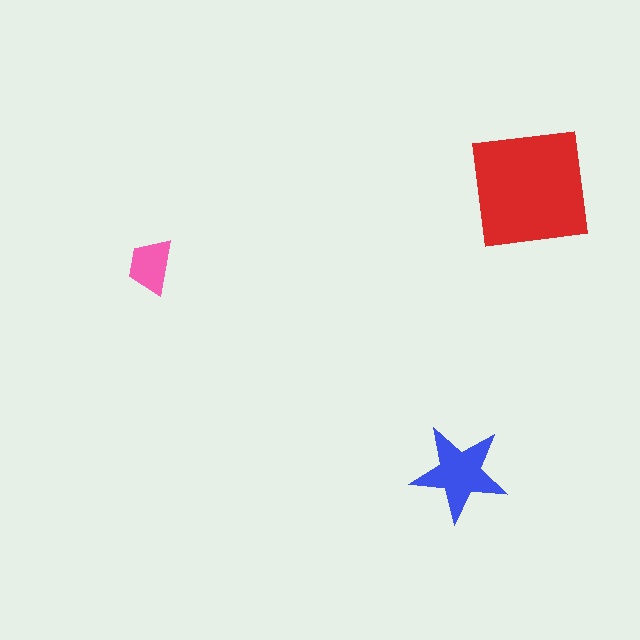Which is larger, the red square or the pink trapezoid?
The red square.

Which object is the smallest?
The pink trapezoid.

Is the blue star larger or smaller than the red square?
Smaller.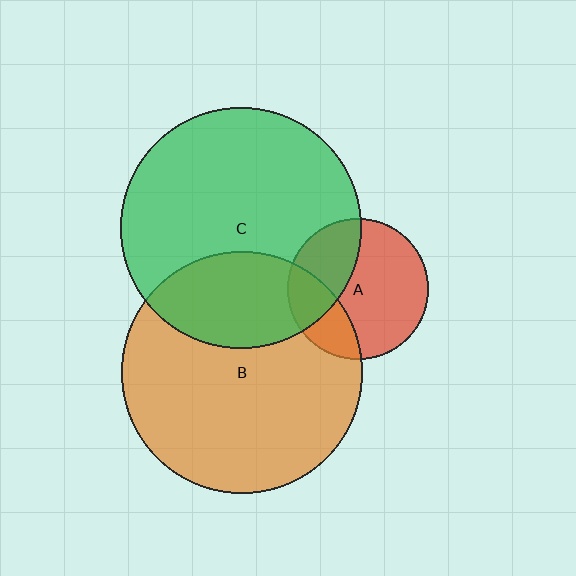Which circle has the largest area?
Circle B (orange).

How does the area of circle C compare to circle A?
Approximately 2.9 times.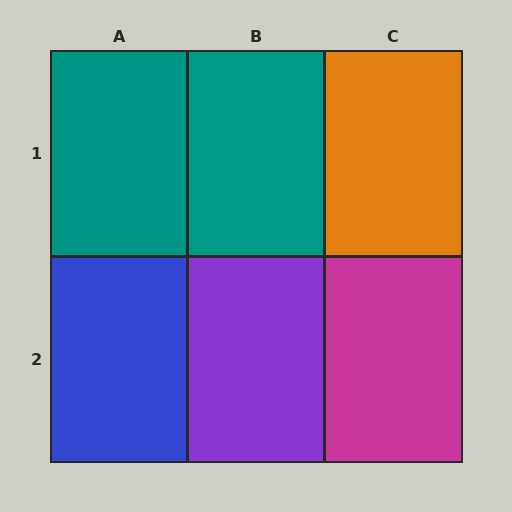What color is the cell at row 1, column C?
Orange.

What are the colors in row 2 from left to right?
Blue, purple, magenta.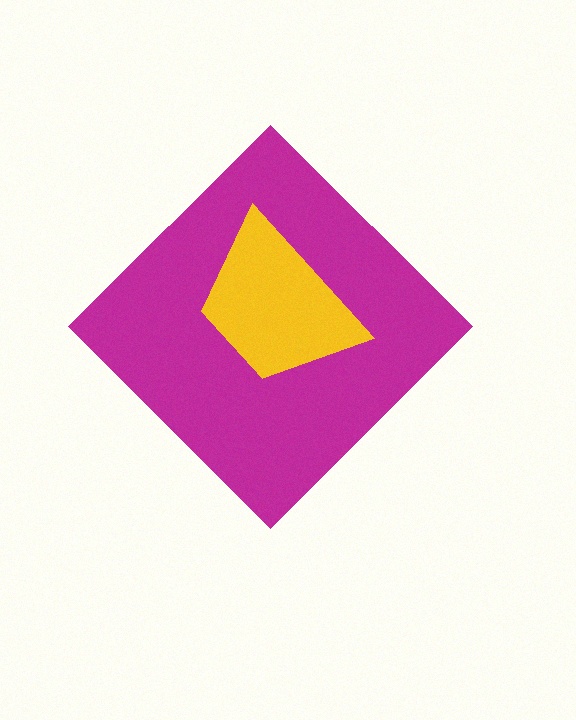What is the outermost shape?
The magenta diamond.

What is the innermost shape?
The yellow trapezoid.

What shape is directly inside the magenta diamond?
The yellow trapezoid.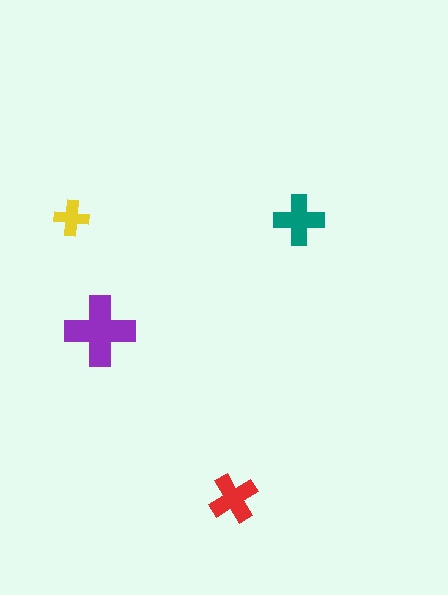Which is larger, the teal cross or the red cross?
The teal one.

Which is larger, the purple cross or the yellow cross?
The purple one.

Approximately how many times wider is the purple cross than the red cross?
About 1.5 times wider.